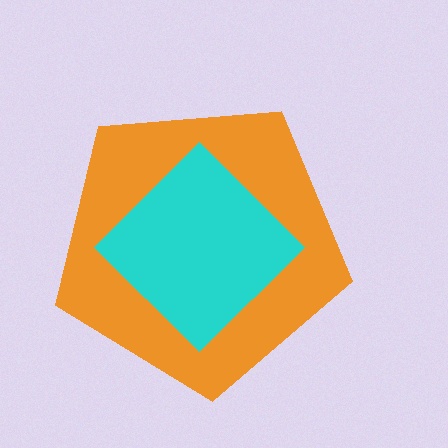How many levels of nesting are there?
2.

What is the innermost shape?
The cyan diamond.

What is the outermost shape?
The orange pentagon.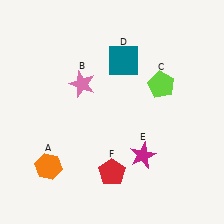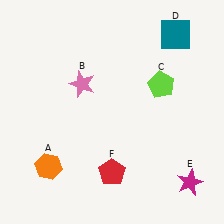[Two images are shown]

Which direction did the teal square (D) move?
The teal square (D) moved right.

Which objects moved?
The objects that moved are: the teal square (D), the magenta star (E).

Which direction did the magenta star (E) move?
The magenta star (E) moved right.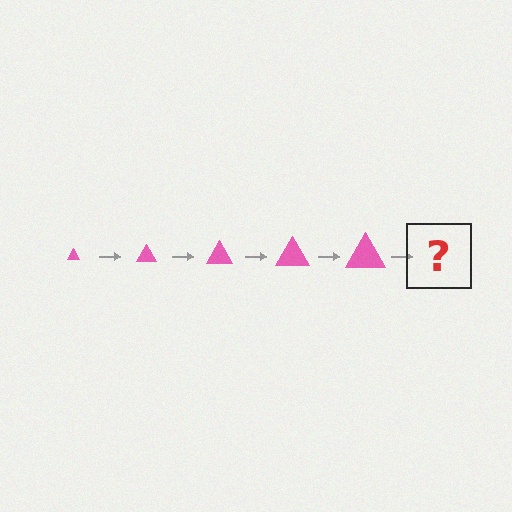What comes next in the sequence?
The next element should be a pink triangle, larger than the previous one.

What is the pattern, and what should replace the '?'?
The pattern is that the triangle gets progressively larger each step. The '?' should be a pink triangle, larger than the previous one.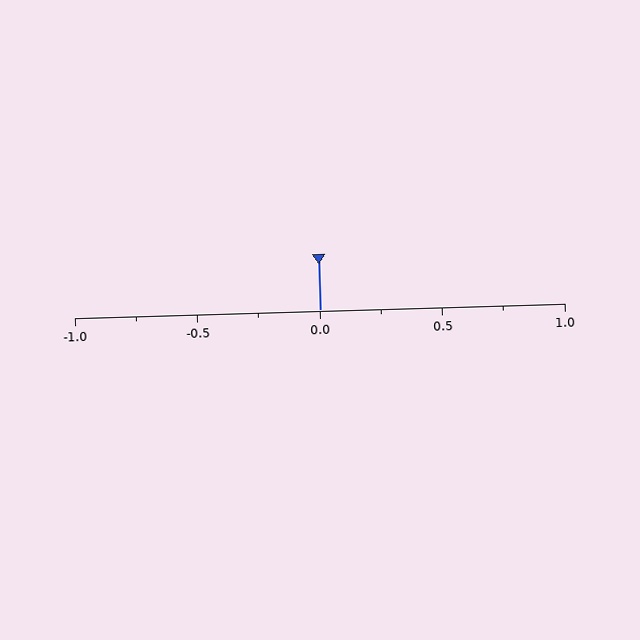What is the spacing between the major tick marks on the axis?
The major ticks are spaced 0.5 apart.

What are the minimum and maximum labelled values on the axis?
The axis runs from -1.0 to 1.0.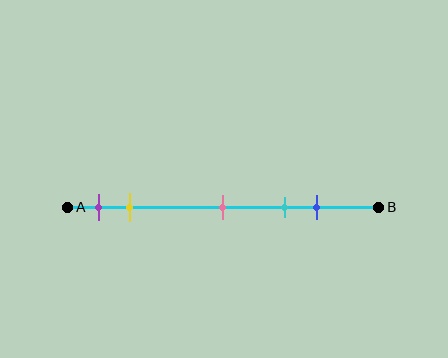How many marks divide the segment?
There are 5 marks dividing the segment.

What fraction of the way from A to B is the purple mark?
The purple mark is approximately 10% (0.1) of the way from A to B.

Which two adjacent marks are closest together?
The purple and yellow marks are the closest adjacent pair.